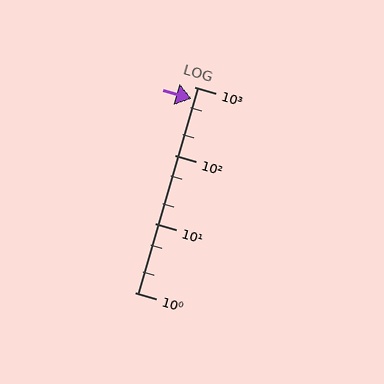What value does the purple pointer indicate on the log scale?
The pointer indicates approximately 670.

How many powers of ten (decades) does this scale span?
The scale spans 3 decades, from 1 to 1000.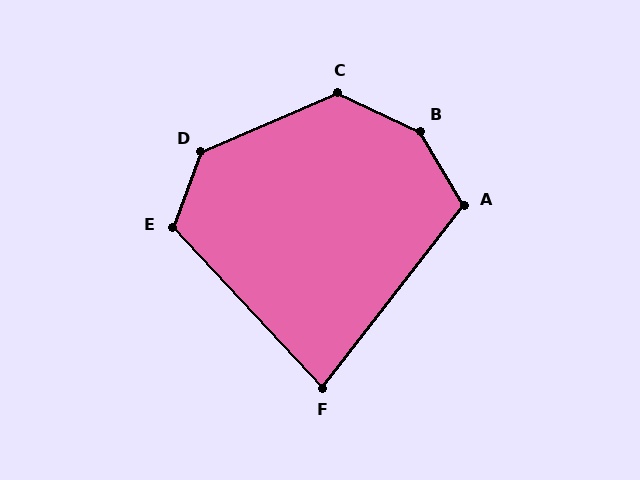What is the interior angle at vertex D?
Approximately 134 degrees (obtuse).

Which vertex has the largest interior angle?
B, at approximately 145 degrees.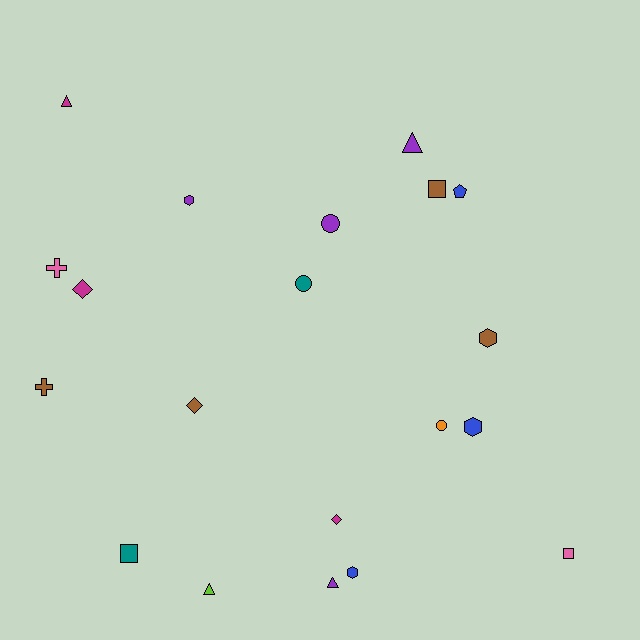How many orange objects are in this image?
There is 1 orange object.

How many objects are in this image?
There are 20 objects.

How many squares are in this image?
There are 3 squares.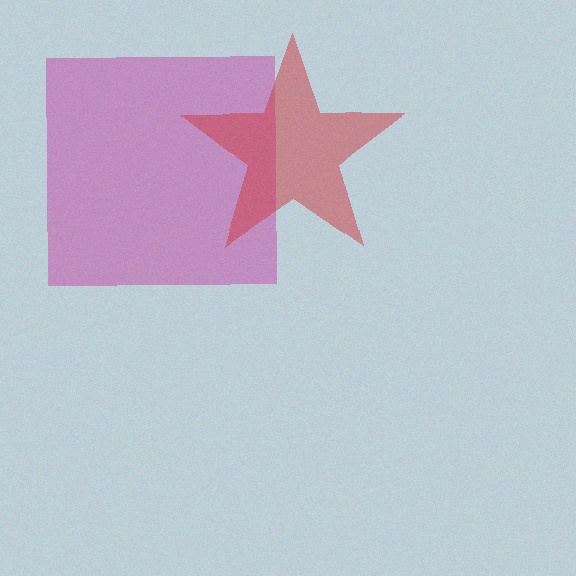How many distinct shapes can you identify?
There are 2 distinct shapes: a magenta square, a red star.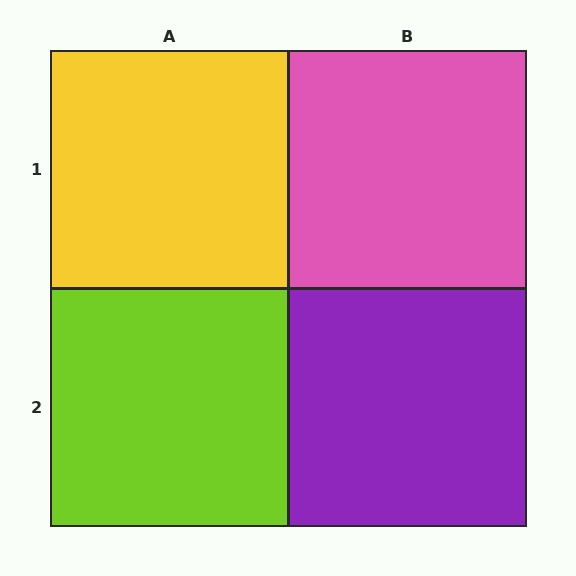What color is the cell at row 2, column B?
Purple.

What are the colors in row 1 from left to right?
Yellow, pink.